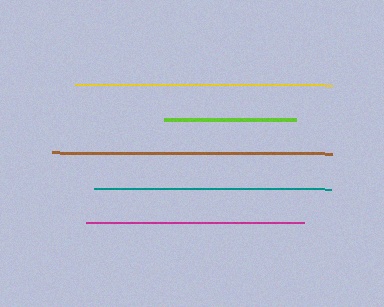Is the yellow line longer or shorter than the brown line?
The brown line is longer than the yellow line.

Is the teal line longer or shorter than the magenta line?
The teal line is longer than the magenta line.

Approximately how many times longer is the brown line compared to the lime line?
The brown line is approximately 2.1 times the length of the lime line.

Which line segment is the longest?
The brown line is the longest at approximately 280 pixels.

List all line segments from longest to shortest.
From longest to shortest: brown, yellow, teal, magenta, lime.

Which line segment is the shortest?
The lime line is the shortest at approximately 132 pixels.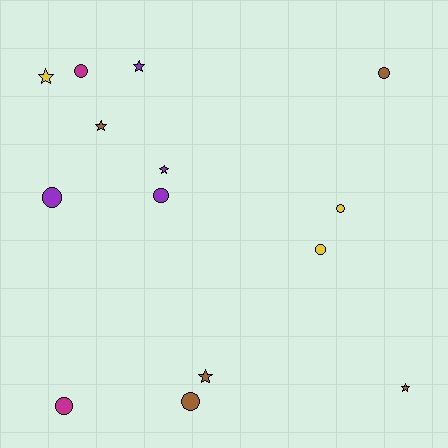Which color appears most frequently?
Brown, with 5 objects.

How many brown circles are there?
There are 2 brown circles.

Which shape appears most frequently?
Circle, with 8 objects.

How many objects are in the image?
There are 14 objects.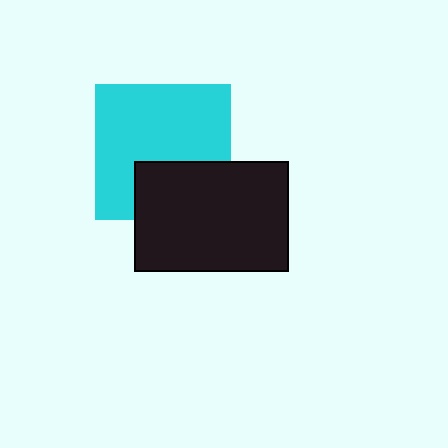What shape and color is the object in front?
The object in front is a black rectangle.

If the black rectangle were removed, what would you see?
You would see the complete cyan square.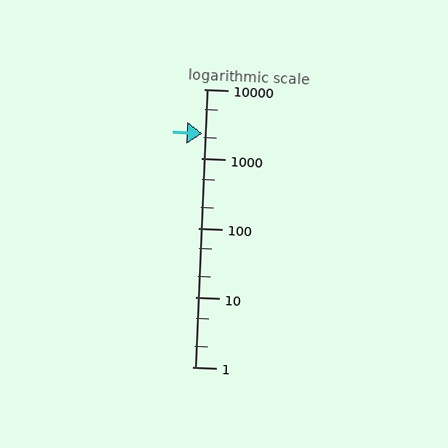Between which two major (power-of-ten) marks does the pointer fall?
The pointer is between 1000 and 10000.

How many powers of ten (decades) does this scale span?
The scale spans 4 decades, from 1 to 10000.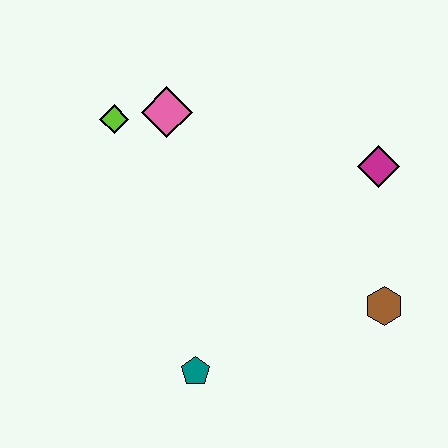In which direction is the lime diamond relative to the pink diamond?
The lime diamond is to the left of the pink diamond.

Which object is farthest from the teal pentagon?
The magenta diamond is farthest from the teal pentagon.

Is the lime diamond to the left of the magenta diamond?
Yes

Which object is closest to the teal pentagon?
The brown hexagon is closest to the teal pentagon.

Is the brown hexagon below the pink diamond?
Yes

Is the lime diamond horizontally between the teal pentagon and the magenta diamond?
No